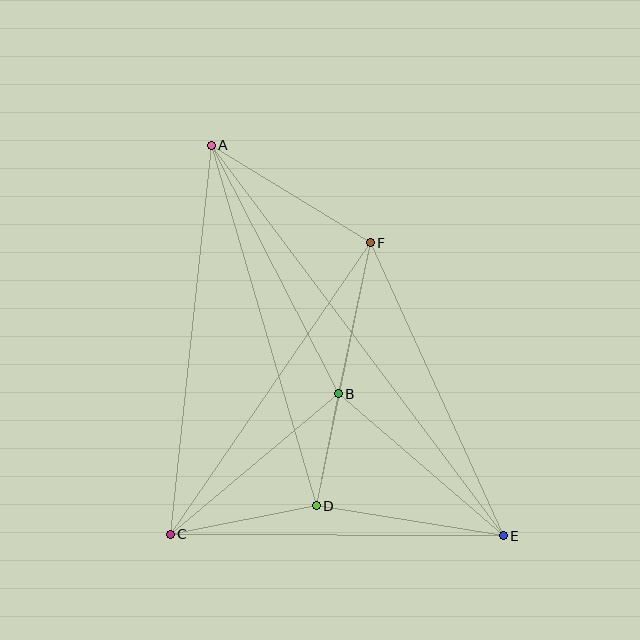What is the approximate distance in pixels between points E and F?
The distance between E and F is approximately 322 pixels.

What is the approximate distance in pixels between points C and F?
The distance between C and F is approximately 354 pixels.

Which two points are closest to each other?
Points B and D are closest to each other.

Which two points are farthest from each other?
Points A and E are farthest from each other.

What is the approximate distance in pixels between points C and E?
The distance between C and E is approximately 333 pixels.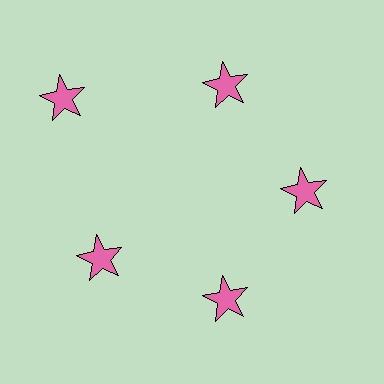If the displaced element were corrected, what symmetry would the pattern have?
It would have 5-fold rotational symmetry — the pattern would map onto itself every 72 degrees.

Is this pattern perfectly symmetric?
No. The 5 pink stars are arranged in a ring, but one element near the 10 o'clock position is pushed outward from the center, breaking the 5-fold rotational symmetry.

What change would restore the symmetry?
The symmetry would be restored by moving it inward, back onto the ring so that all 5 stars sit at equal angles and equal distance from the center.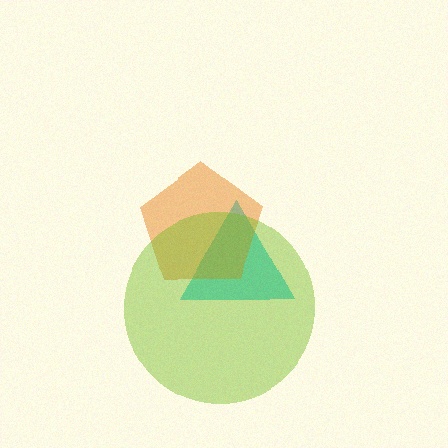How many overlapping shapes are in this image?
There are 3 overlapping shapes in the image.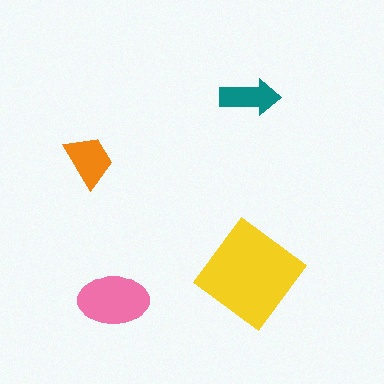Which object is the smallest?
The teal arrow.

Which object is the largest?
The yellow diamond.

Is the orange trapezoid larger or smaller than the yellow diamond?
Smaller.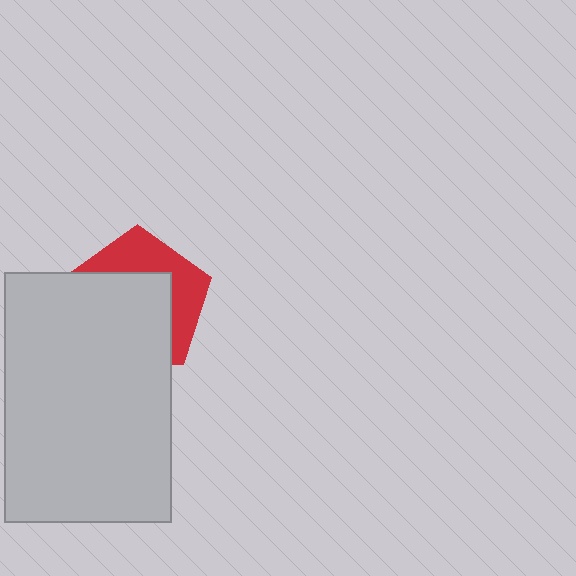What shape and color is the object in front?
The object in front is a light gray rectangle.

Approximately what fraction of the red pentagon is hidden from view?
Roughly 61% of the red pentagon is hidden behind the light gray rectangle.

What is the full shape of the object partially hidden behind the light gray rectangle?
The partially hidden object is a red pentagon.